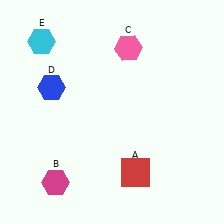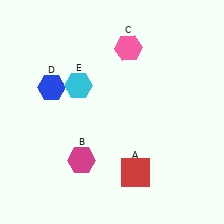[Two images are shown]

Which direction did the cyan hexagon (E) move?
The cyan hexagon (E) moved down.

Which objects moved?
The objects that moved are: the magenta hexagon (B), the cyan hexagon (E).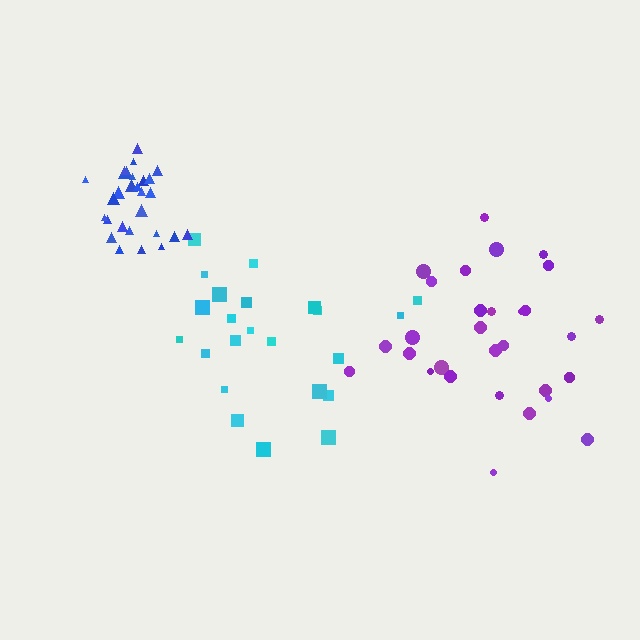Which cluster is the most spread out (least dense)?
Cyan.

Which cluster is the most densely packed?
Blue.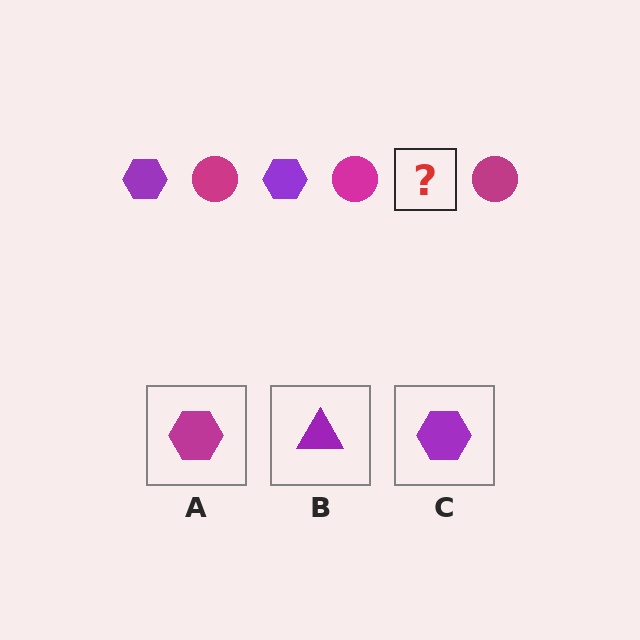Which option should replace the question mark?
Option C.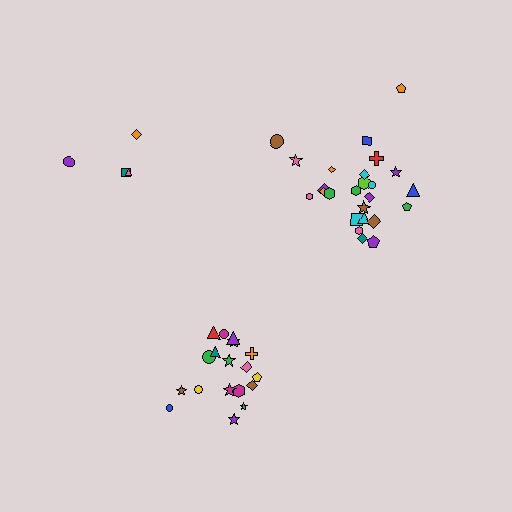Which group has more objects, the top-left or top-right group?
The top-right group.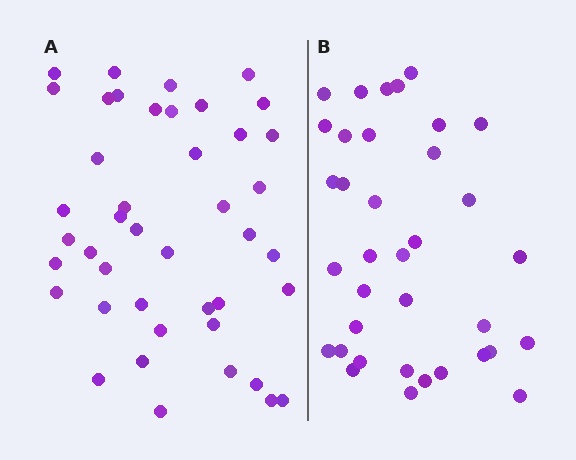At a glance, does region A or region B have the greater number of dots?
Region A (the left region) has more dots.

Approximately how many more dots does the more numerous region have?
Region A has roughly 8 or so more dots than region B.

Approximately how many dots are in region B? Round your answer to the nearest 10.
About 40 dots. (The exact count is 36, which rounds to 40.)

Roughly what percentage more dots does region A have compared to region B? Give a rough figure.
About 20% more.